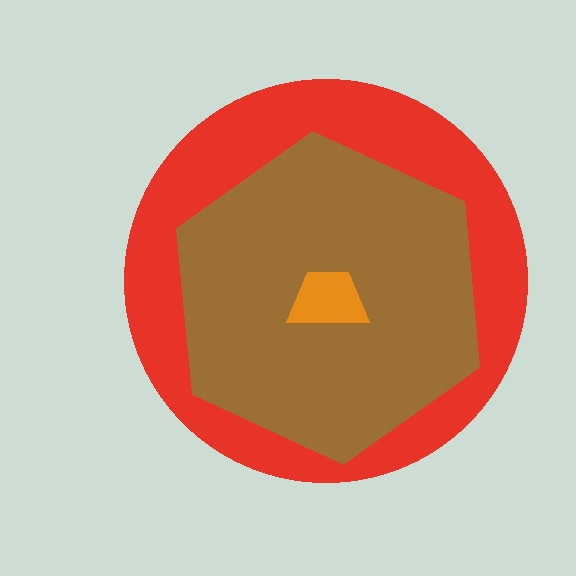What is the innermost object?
The orange trapezoid.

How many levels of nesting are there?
3.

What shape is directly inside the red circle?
The brown hexagon.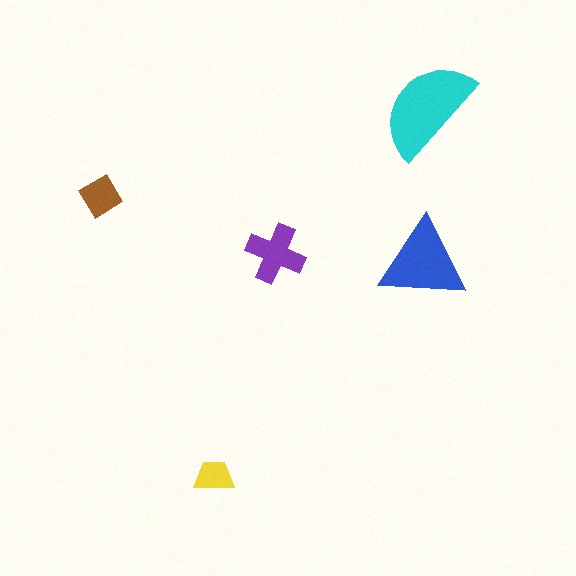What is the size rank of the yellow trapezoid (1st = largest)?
5th.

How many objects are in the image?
There are 5 objects in the image.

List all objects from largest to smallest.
The cyan semicircle, the blue triangle, the purple cross, the brown diamond, the yellow trapezoid.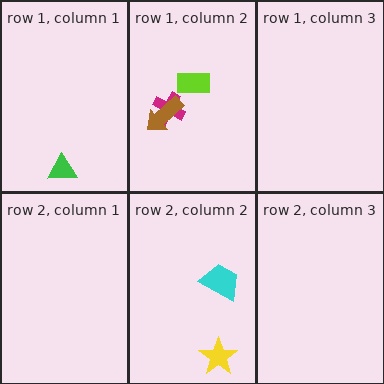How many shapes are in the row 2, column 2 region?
2.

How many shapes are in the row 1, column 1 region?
1.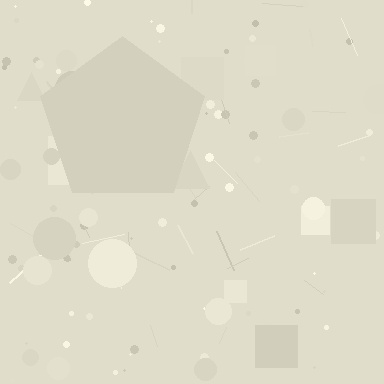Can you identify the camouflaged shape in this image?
The camouflaged shape is a pentagon.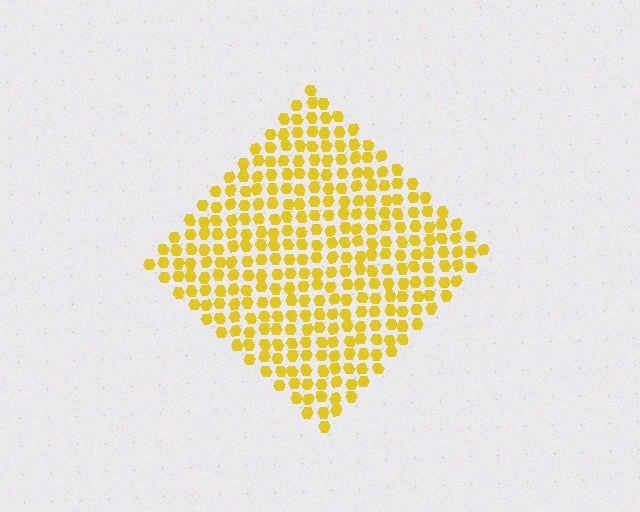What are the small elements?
The small elements are hexagons.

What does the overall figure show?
The overall figure shows a diamond.